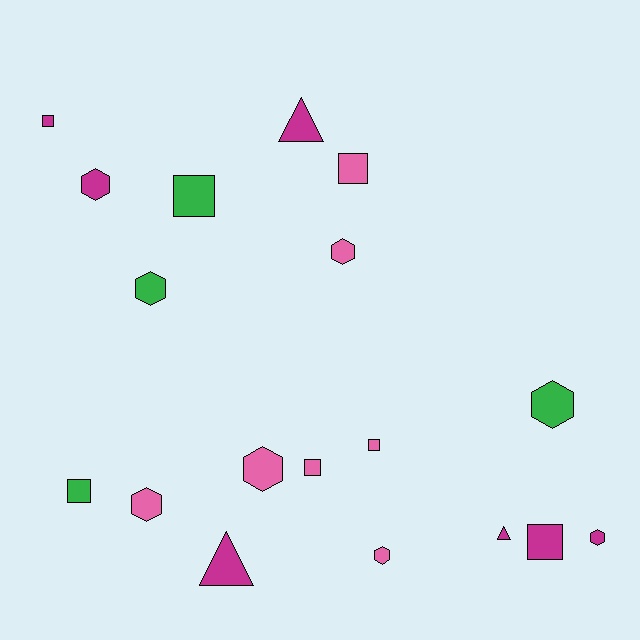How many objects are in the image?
There are 18 objects.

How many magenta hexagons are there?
There are 2 magenta hexagons.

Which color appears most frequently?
Pink, with 7 objects.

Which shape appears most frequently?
Hexagon, with 8 objects.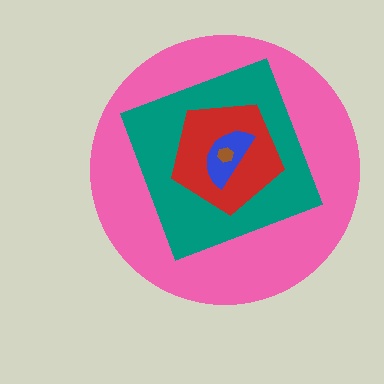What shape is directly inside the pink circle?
The teal square.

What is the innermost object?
The brown hexagon.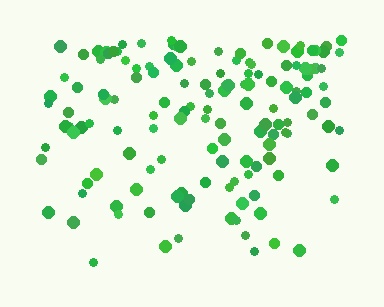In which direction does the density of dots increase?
From bottom to top, with the top side densest.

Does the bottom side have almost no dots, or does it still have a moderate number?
Still a moderate number, just noticeably fewer than the top.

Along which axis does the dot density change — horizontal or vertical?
Vertical.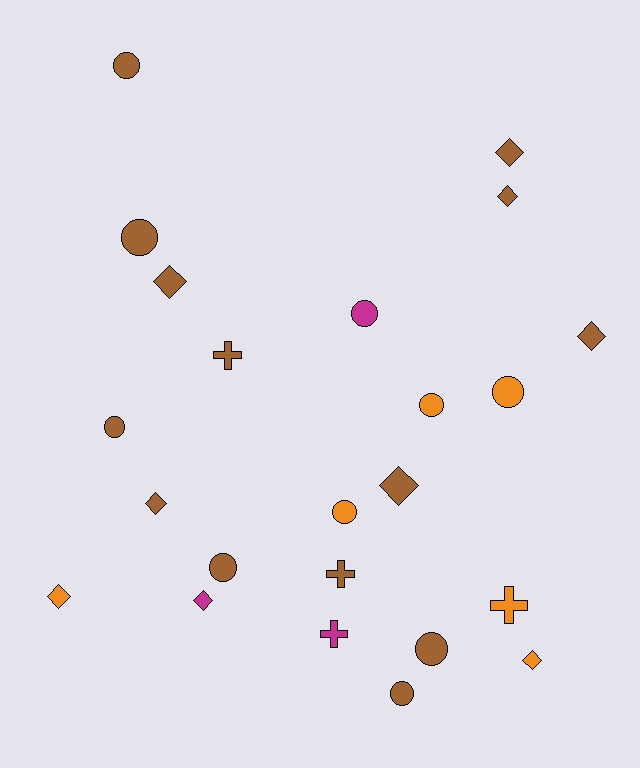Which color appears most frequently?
Brown, with 14 objects.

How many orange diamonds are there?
There are 2 orange diamonds.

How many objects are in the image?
There are 23 objects.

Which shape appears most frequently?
Circle, with 10 objects.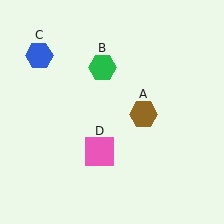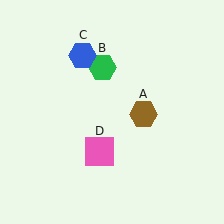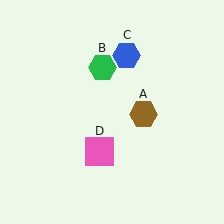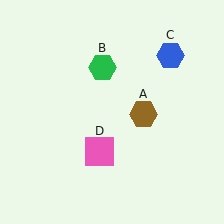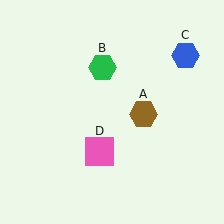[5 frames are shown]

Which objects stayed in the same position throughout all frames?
Brown hexagon (object A) and green hexagon (object B) and pink square (object D) remained stationary.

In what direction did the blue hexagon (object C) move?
The blue hexagon (object C) moved right.